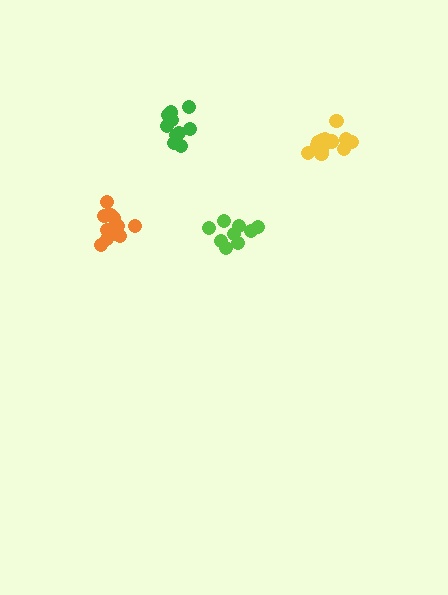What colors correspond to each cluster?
The clusters are colored: yellow, orange, green, lime.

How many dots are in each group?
Group 1: 12 dots, Group 2: 13 dots, Group 3: 10 dots, Group 4: 9 dots (44 total).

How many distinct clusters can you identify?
There are 4 distinct clusters.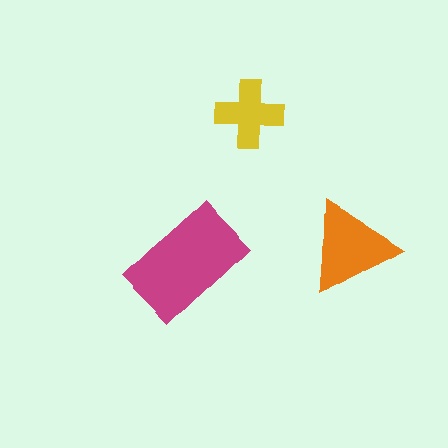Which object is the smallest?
The yellow cross.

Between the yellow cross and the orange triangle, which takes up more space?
The orange triangle.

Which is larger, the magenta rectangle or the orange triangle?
The magenta rectangle.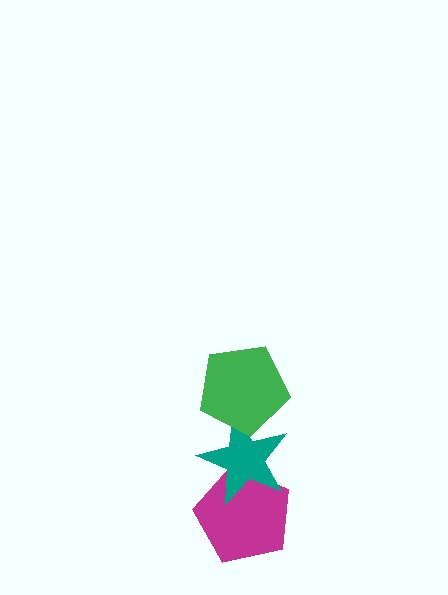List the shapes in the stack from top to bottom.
From top to bottom: the green pentagon, the teal star, the magenta pentagon.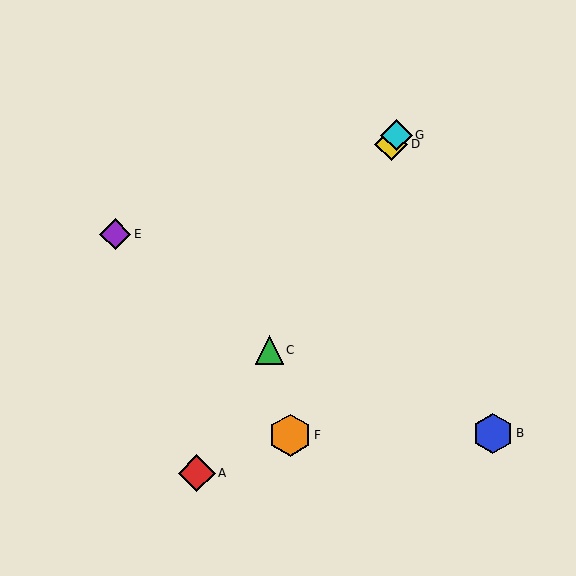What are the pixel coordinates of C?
Object C is at (269, 350).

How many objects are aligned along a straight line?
4 objects (A, C, D, G) are aligned along a straight line.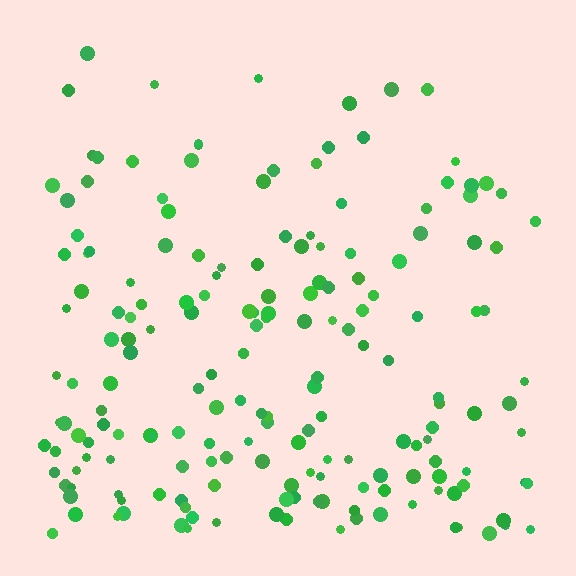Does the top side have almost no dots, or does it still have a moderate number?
Still a moderate number, just noticeably fewer than the bottom.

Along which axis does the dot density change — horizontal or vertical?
Vertical.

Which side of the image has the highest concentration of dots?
The bottom.